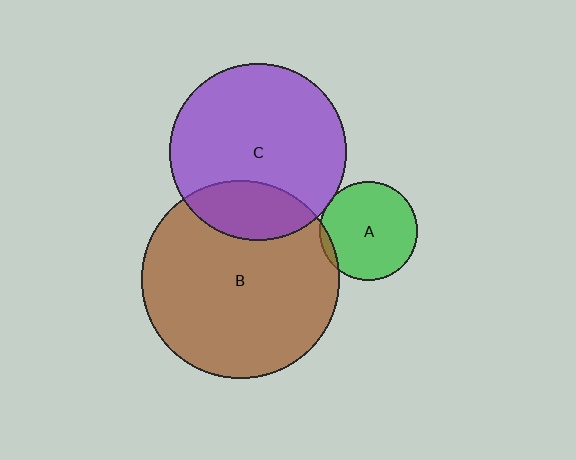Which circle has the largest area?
Circle B (brown).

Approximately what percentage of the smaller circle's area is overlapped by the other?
Approximately 20%.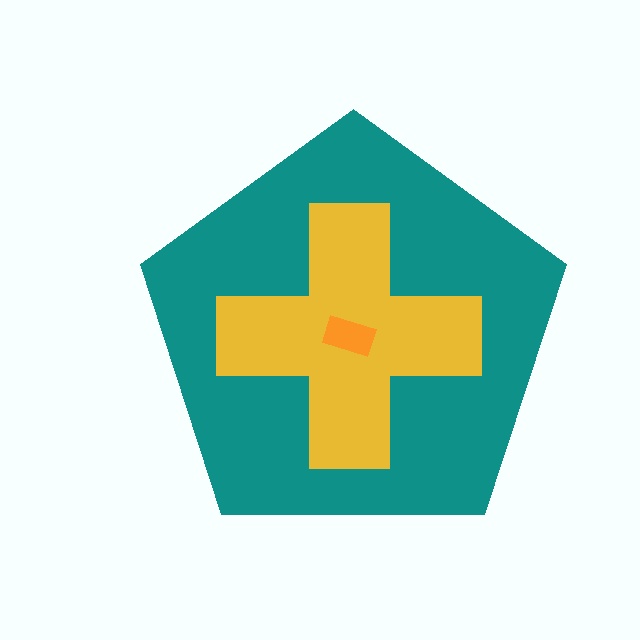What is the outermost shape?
The teal pentagon.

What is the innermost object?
The orange rectangle.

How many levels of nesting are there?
3.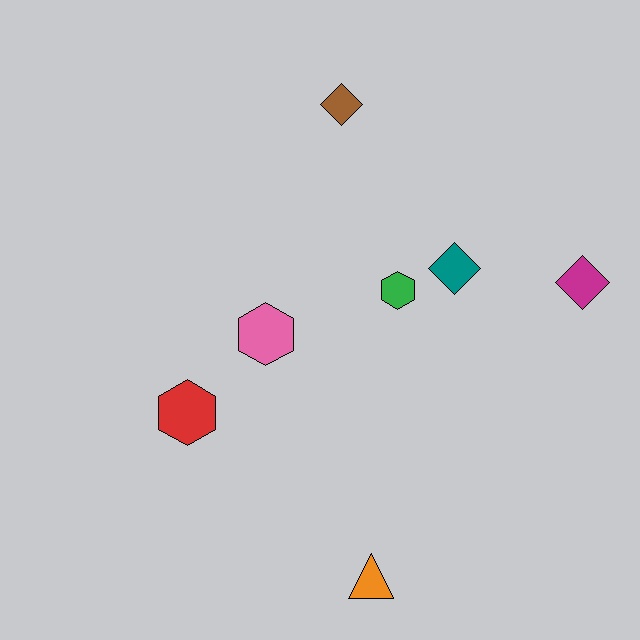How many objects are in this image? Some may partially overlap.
There are 7 objects.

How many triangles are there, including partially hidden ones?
There is 1 triangle.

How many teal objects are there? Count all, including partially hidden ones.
There is 1 teal object.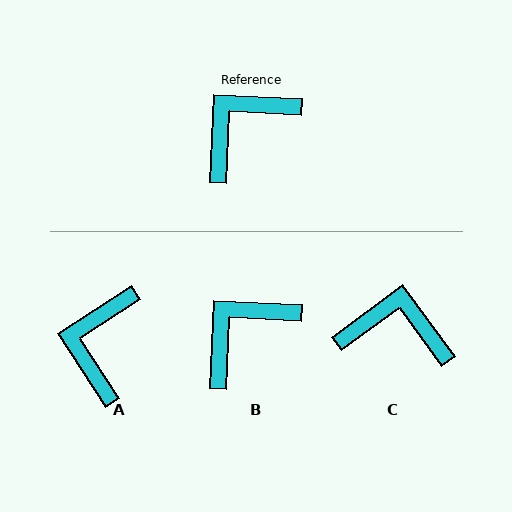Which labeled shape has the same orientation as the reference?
B.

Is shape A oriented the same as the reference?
No, it is off by about 36 degrees.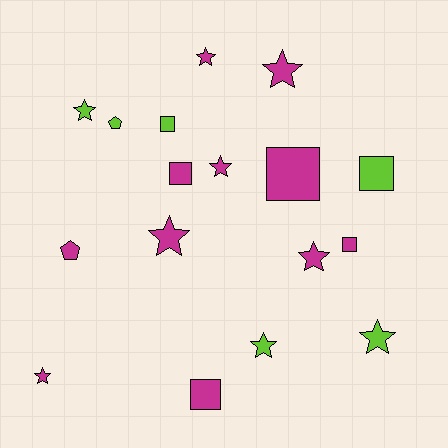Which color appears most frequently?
Magenta, with 11 objects.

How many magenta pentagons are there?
There is 1 magenta pentagon.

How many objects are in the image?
There are 17 objects.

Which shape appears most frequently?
Star, with 9 objects.